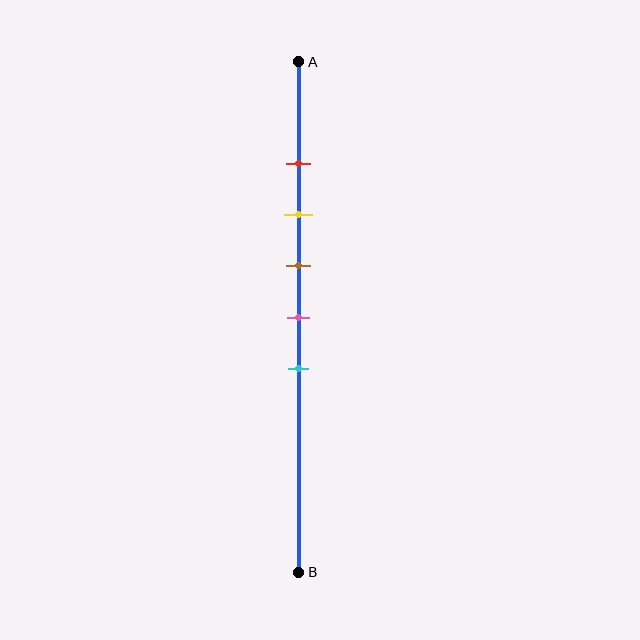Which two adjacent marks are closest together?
The red and yellow marks are the closest adjacent pair.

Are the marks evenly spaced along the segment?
Yes, the marks are approximately evenly spaced.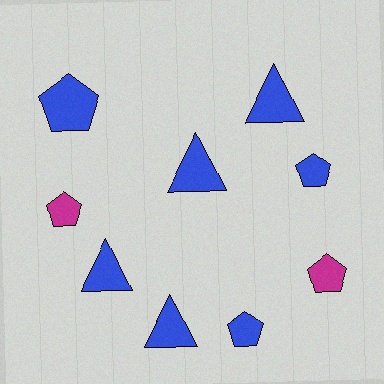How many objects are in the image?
There are 9 objects.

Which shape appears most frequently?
Pentagon, with 5 objects.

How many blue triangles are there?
There are 4 blue triangles.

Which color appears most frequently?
Blue, with 7 objects.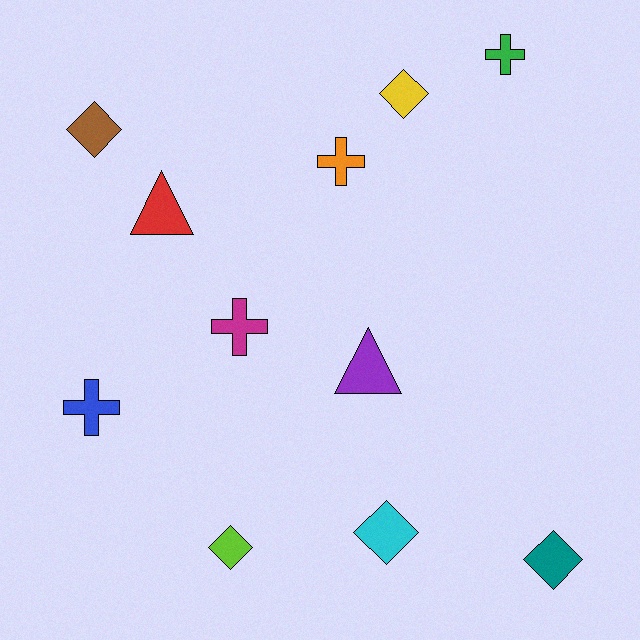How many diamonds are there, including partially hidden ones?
There are 5 diamonds.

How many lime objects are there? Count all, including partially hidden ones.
There is 1 lime object.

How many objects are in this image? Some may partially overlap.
There are 11 objects.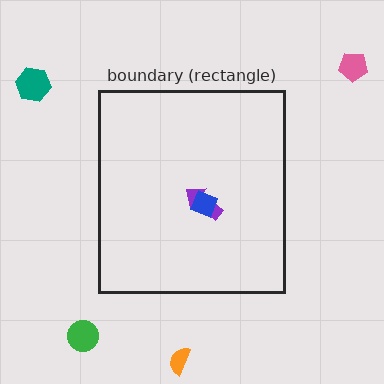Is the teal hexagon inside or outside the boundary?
Outside.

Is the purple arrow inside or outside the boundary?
Inside.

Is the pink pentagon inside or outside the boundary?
Outside.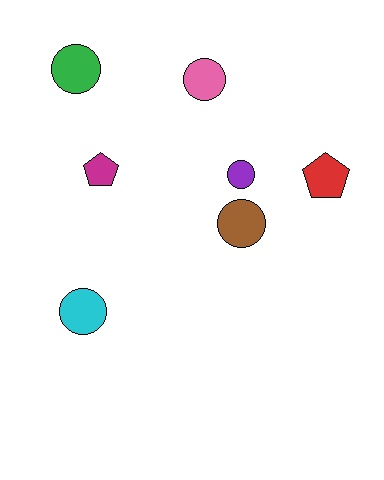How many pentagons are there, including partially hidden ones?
There are 2 pentagons.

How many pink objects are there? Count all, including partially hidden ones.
There is 1 pink object.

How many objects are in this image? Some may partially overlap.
There are 7 objects.